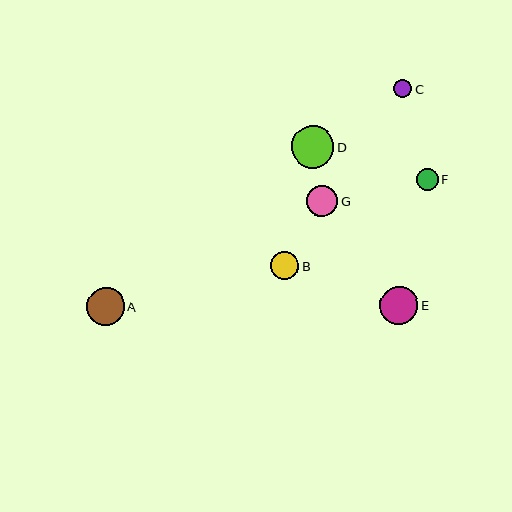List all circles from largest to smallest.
From largest to smallest: D, E, A, G, B, F, C.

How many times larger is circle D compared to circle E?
Circle D is approximately 1.1 times the size of circle E.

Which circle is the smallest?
Circle C is the smallest with a size of approximately 18 pixels.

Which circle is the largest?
Circle D is the largest with a size of approximately 43 pixels.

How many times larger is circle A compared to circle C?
Circle A is approximately 2.1 times the size of circle C.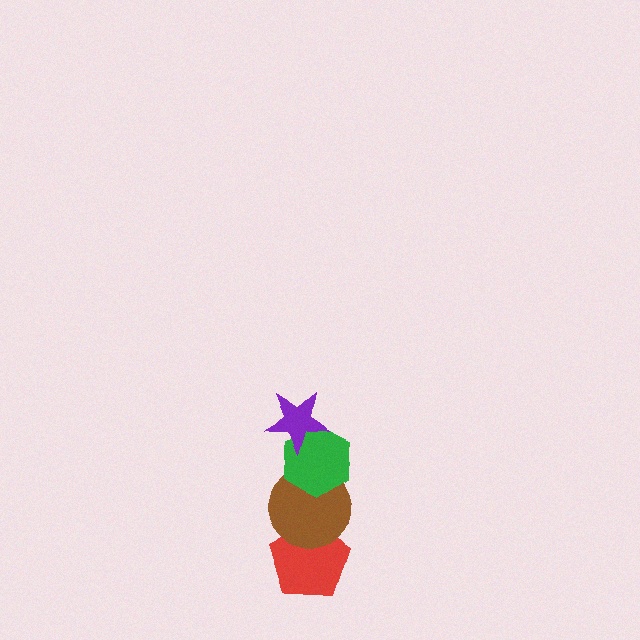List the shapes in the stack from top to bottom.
From top to bottom: the purple star, the green hexagon, the brown circle, the red pentagon.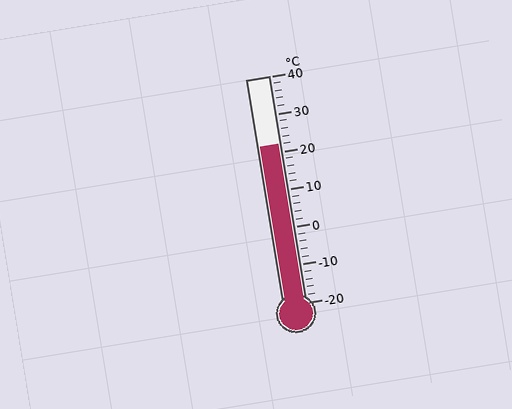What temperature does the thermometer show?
The thermometer shows approximately 22°C.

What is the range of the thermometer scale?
The thermometer scale ranges from -20°C to 40°C.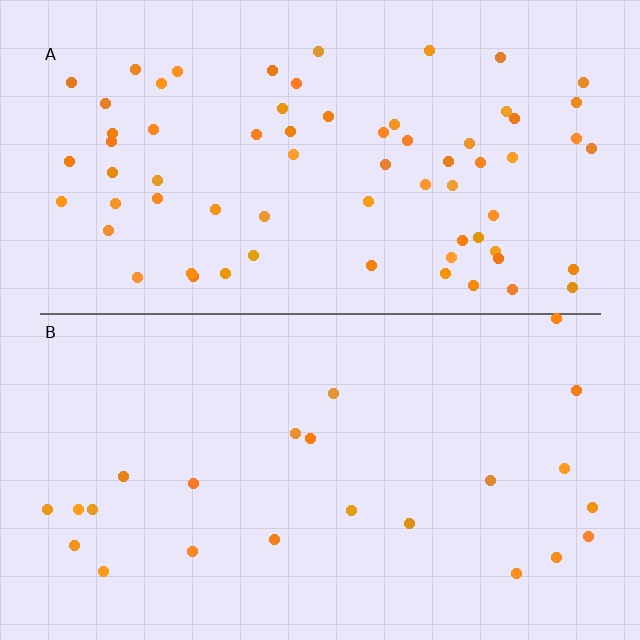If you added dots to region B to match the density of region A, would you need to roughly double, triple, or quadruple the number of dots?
Approximately triple.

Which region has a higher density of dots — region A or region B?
A (the top).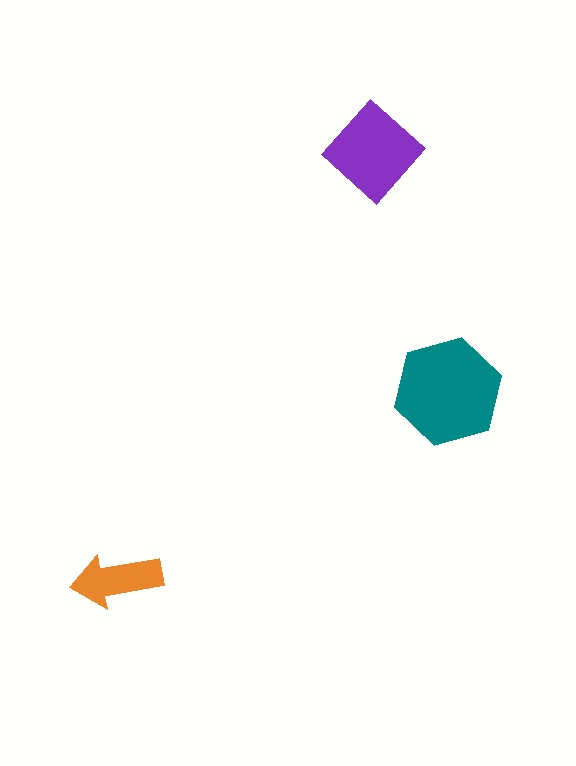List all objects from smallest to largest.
The orange arrow, the purple diamond, the teal hexagon.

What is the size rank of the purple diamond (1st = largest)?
2nd.